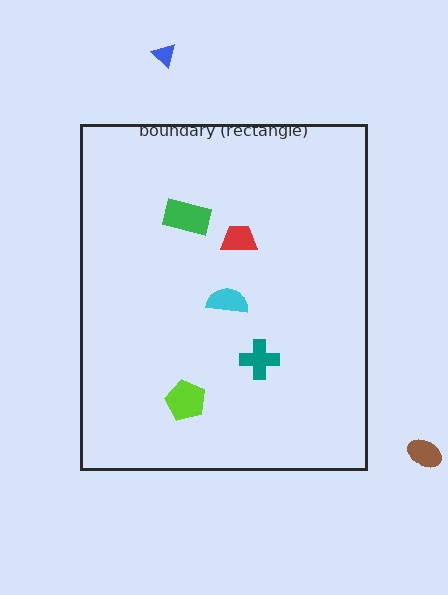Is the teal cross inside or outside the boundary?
Inside.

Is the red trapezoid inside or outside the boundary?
Inside.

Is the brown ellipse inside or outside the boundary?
Outside.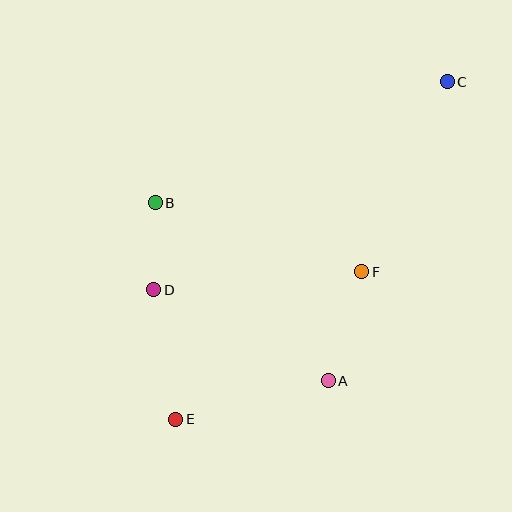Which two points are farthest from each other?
Points C and E are farthest from each other.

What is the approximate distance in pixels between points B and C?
The distance between B and C is approximately 316 pixels.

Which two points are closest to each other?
Points B and D are closest to each other.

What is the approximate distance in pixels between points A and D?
The distance between A and D is approximately 197 pixels.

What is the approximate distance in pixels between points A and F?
The distance between A and F is approximately 114 pixels.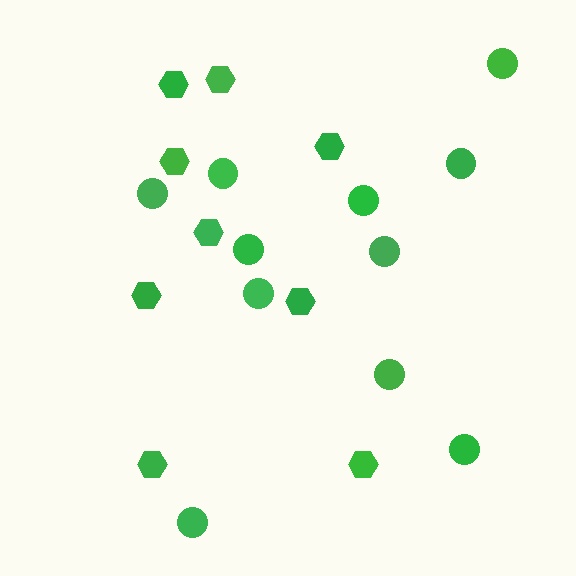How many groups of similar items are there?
There are 2 groups: one group of hexagons (9) and one group of circles (11).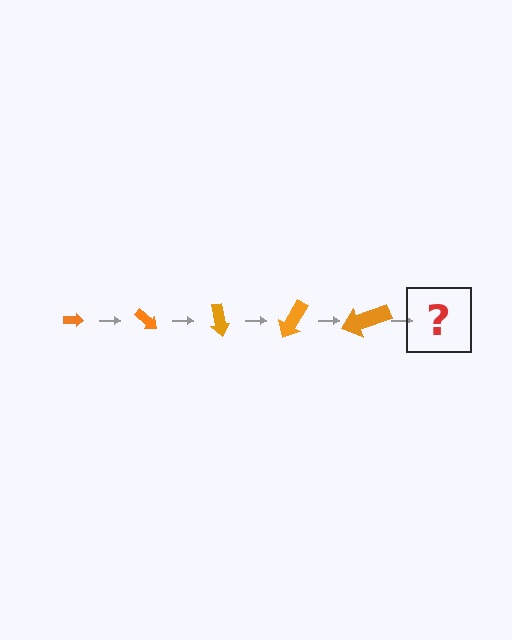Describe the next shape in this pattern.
It should be an arrow, larger than the previous one and rotated 200 degrees from the start.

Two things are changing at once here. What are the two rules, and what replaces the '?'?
The two rules are that the arrow grows larger each step and it rotates 40 degrees each step. The '?' should be an arrow, larger than the previous one and rotated 200 degrees from the start.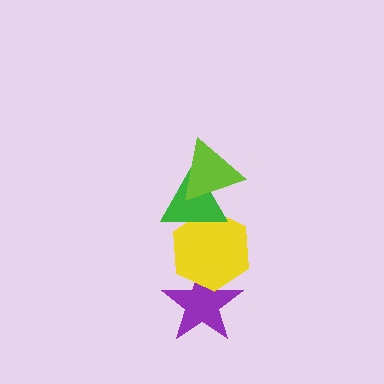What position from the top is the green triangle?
The green triangle is 2nd from the top.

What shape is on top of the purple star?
The yellow hexagon is on top of the purple star.